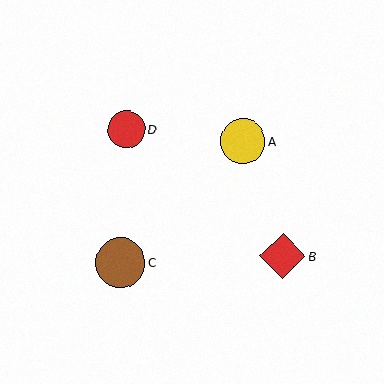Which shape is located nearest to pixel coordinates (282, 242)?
The red diamond (labeled B) at (282, 256) is nearest to that location.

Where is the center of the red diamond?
The center of the red diamond is at (282, 256).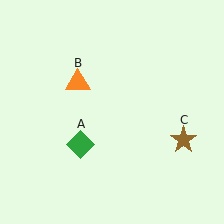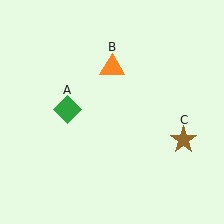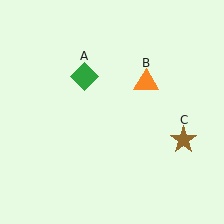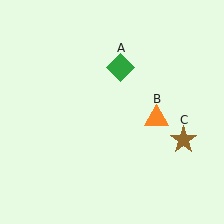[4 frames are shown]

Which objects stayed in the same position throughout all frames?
Brown star (object C) remained stationary.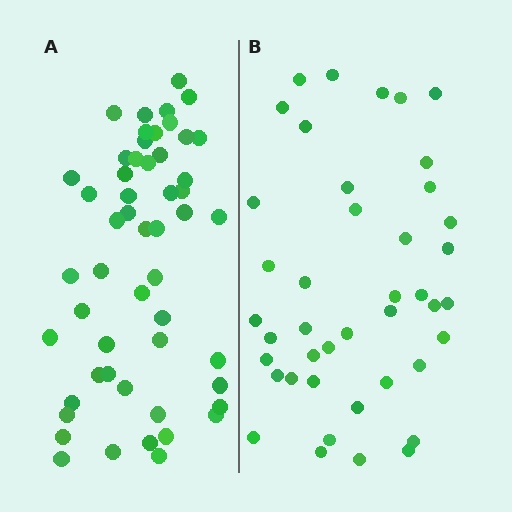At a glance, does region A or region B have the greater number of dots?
Region A (the left region) has more dots.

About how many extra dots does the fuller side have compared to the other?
Region A has roughly 12 or so more dots than region B.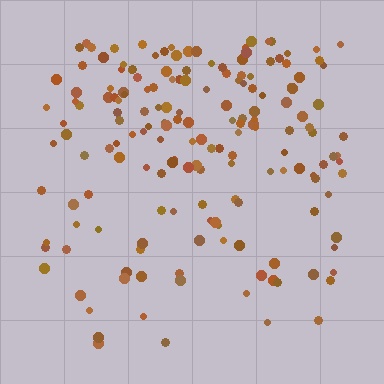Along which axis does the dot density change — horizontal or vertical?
Vertical.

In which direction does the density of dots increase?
From bottom to top, with the top side densest.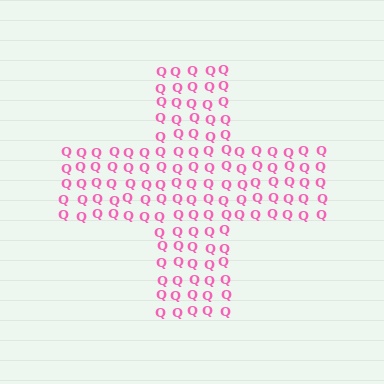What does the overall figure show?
The overall figure shows a cross.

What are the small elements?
The small elements are letter Q's.